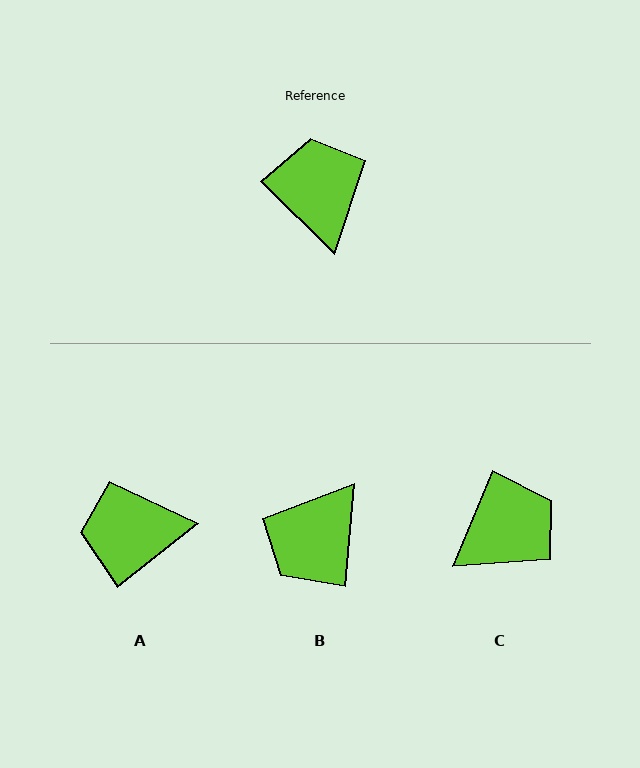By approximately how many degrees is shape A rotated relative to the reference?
Approximately 83 degrees counter-clockwise.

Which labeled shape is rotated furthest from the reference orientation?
B, about 130 degrees away.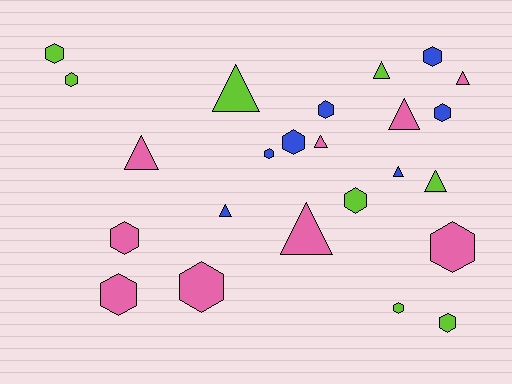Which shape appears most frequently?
Hexagon, with 14 objects.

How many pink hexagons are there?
There are 4 pink hexagons.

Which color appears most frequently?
Pink, with 9 objects.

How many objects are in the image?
There are 24 objects.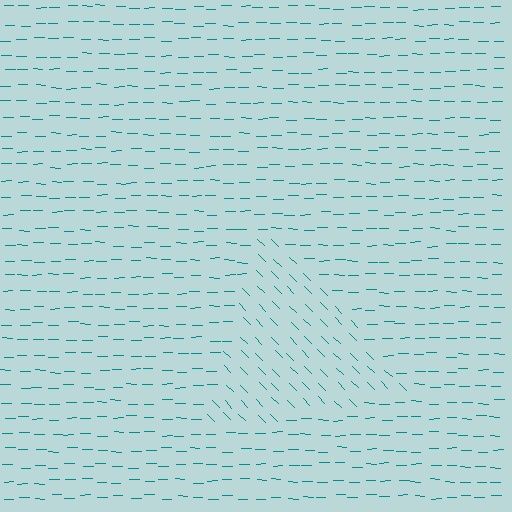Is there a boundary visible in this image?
Yes, there is a texture boundary formed by a change in line orientation.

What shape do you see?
I see a triangle.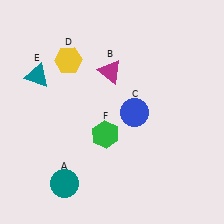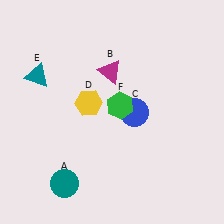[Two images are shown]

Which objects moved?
The objects that moved are: the yellow hexagon (D), the green hexagon (F).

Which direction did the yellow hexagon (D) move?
The yellow hexagon (D) moved down.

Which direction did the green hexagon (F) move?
The green hexagon (F) moved up.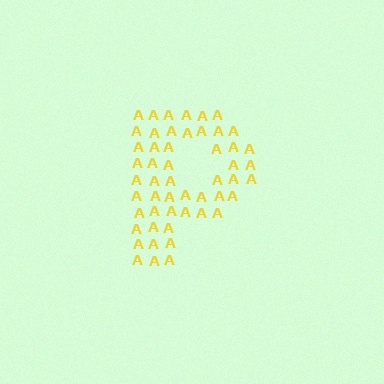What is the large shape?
The large shape is the letter P.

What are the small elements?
The small elements are letter A's.